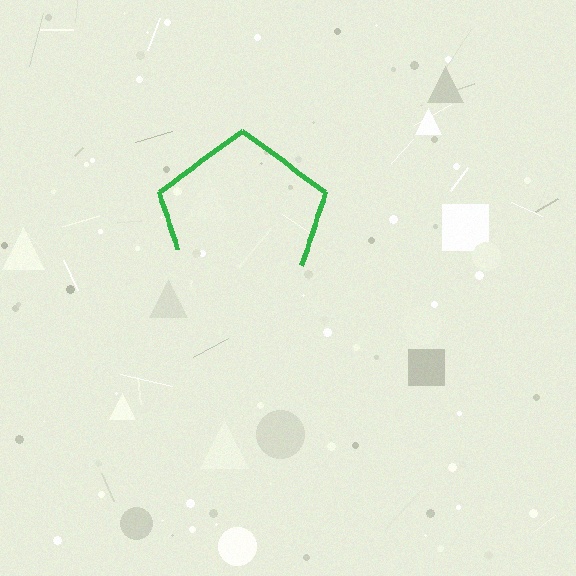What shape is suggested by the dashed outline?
The dashed outline suggests a pentagon.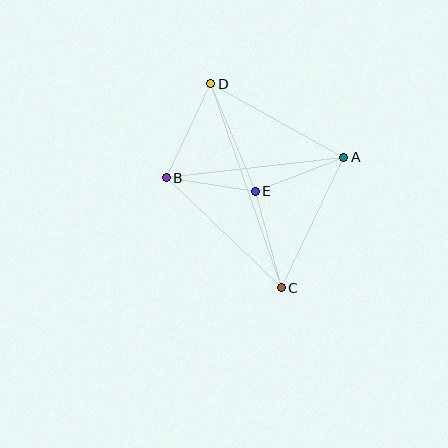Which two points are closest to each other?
Points B and E are closest to each other.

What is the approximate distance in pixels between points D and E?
The distance between D and E is approximately 116 pixels.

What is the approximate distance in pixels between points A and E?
The distance between A and E is approximately 95 pixels.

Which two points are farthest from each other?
Points C and D are farthest from each other.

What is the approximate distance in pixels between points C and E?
The distance between C and E is approximately 100 pixels.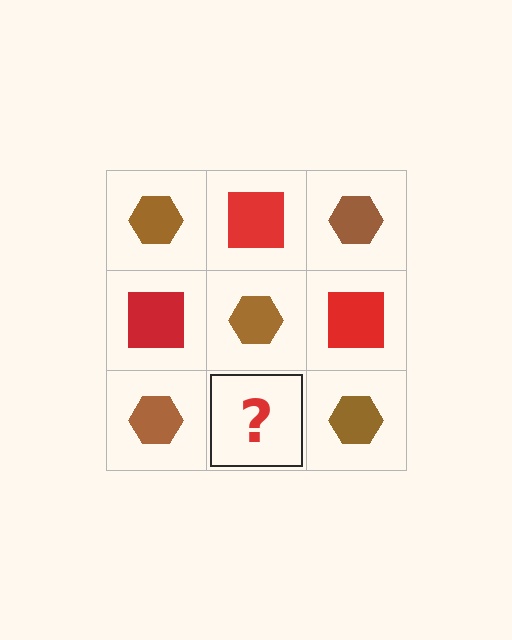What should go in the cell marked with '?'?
The missing cell should contain a red square.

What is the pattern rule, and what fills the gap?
The rule is that it alternates brown hexagon and red square in a checkerboard pattern. The gap should be filled with a red square.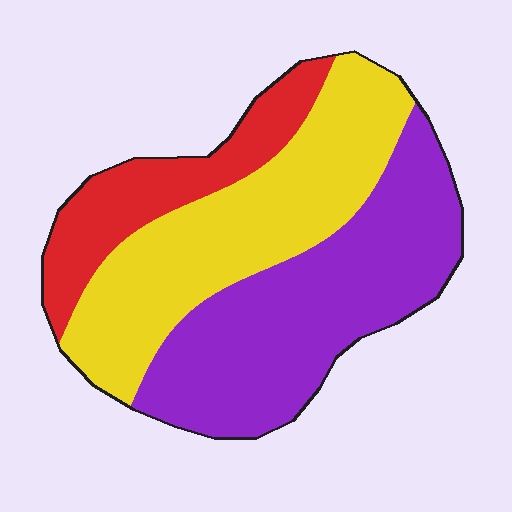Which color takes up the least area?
Red, at roughly 20%.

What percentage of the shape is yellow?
Yellow covers around 40% of the shape.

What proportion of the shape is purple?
Purple takes up about two fifths (2/5) of the shape.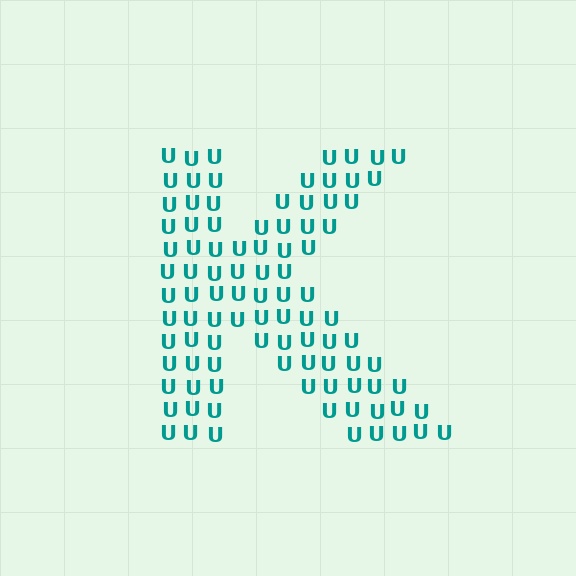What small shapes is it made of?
It is made of small letter U's.